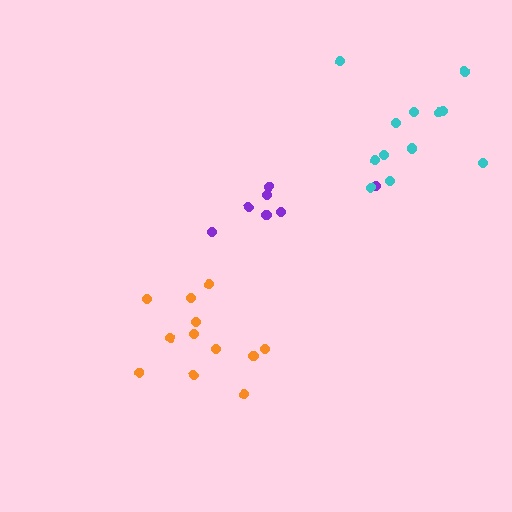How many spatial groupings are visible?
There are 3 spatial groupings.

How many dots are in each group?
Group 1: 12 dots, Group 2: 7 dots, Group 3: 12 dots (31 total).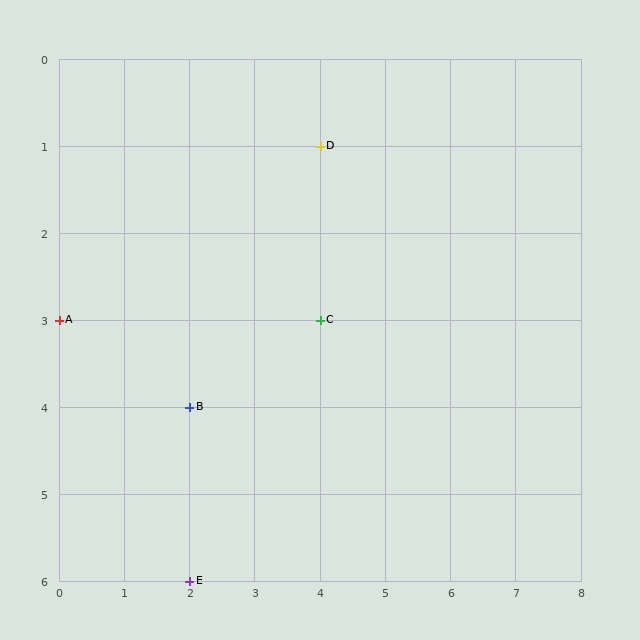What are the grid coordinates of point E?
Point E is at grid coordinates (2, 6).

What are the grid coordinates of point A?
Point A is at grid coordinates (0, 3).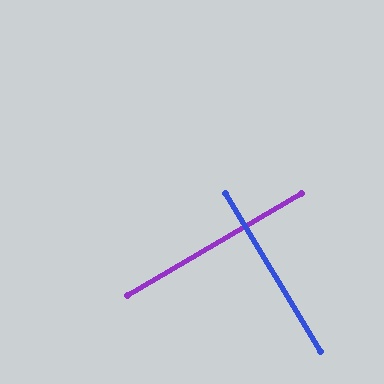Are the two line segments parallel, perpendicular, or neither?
Perpendicular — they meet at approximately 89°.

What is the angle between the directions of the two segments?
Approximately 89 degrees.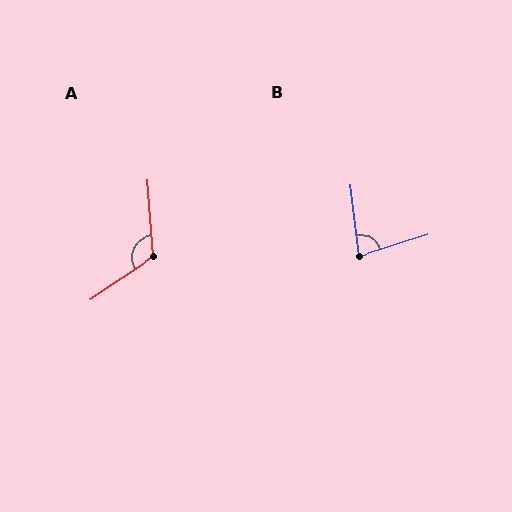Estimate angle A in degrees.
Approximately 119 degrees.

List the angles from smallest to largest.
B (79°), A (119°).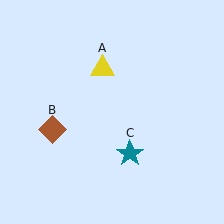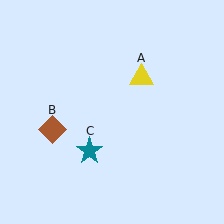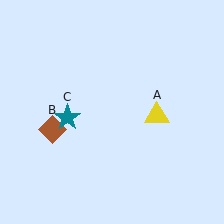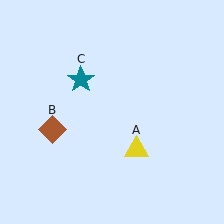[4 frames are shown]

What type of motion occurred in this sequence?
The yellow triangle (object A), teal star (object C) rotated clockwise around the center of the scene.